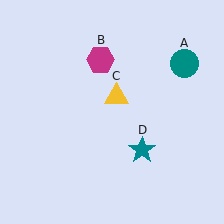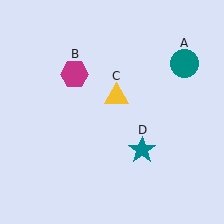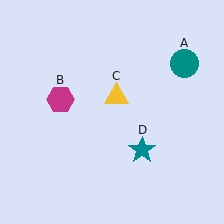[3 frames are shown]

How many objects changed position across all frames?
1 object changed position: magenta hexagon (object B).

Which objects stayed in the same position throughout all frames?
Teal circle (object A) and yellow triangle (object C) and teal star (object D) remained stationary.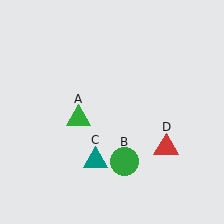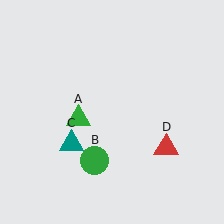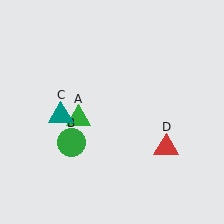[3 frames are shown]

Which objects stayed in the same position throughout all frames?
Green triangle (object A) and red triangle (object D) remained stationary.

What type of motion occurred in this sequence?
The green circle (object B), teal triangle (object C) rotated clockwise around the center of the scene.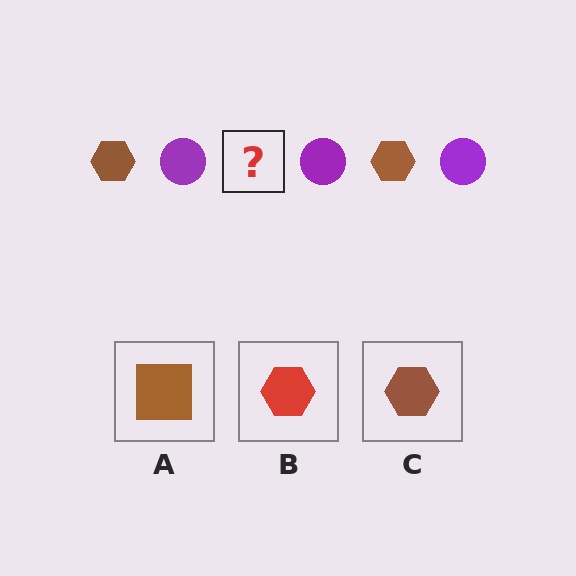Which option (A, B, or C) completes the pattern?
C.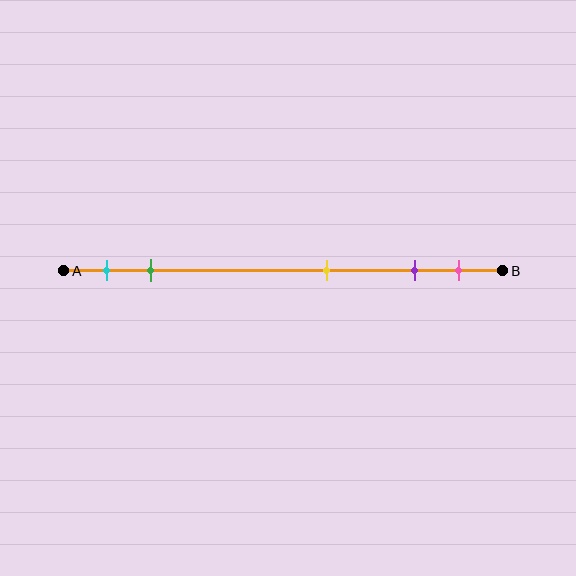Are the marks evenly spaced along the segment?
No, the marks are not evenly spaced.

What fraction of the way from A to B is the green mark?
The green mark is approximately 20% (0.2) of the way from A to B.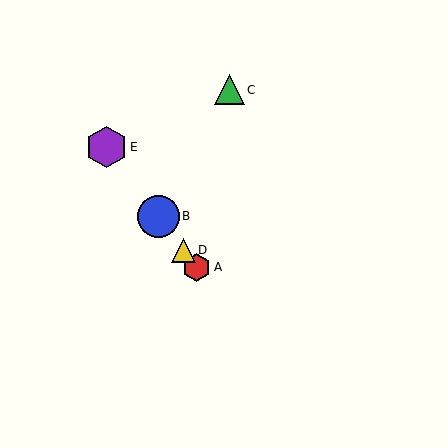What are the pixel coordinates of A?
Object A is at (196, 267).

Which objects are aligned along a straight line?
Objects A, B, D, E are aligned along a straight line.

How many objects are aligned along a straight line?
4 objects (A, B, D, E) are aligned along a straight line.